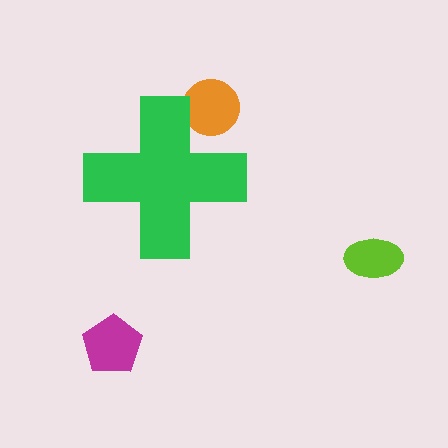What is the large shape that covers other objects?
A green cross.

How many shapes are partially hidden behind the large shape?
1 shape is partially hidden.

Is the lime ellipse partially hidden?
No, the lime ellipse is fully visible.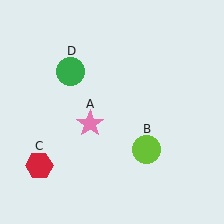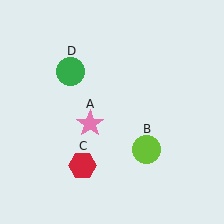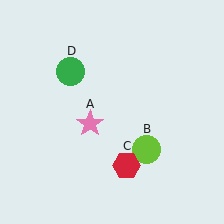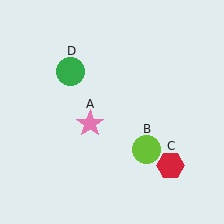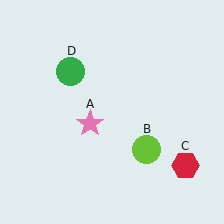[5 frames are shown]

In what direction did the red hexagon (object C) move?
The red hexagon (object C) moved right.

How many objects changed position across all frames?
1 object changed position: red hexagon (object C).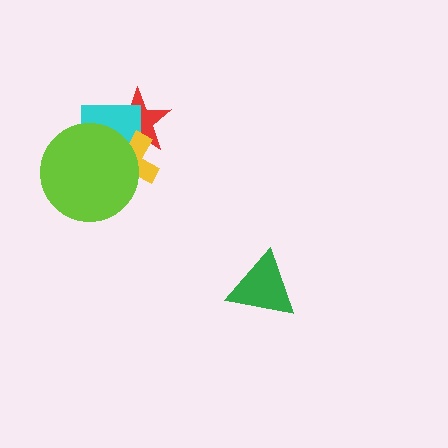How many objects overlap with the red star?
3 objects overlap with the red star.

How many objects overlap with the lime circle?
3 objects overlap with the lime circle.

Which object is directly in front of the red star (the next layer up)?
The cyan square is directly in front of the red star.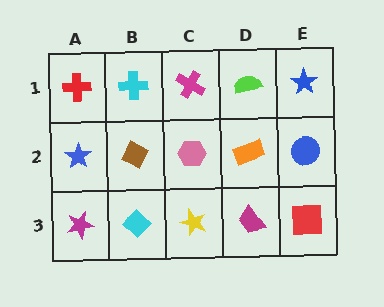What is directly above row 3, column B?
A brown diamond.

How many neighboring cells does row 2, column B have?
4.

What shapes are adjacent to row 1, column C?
A pink hexagon (row 2, column C), a cyan cross (row 1, column B), a lime semicircle (row 1, column D).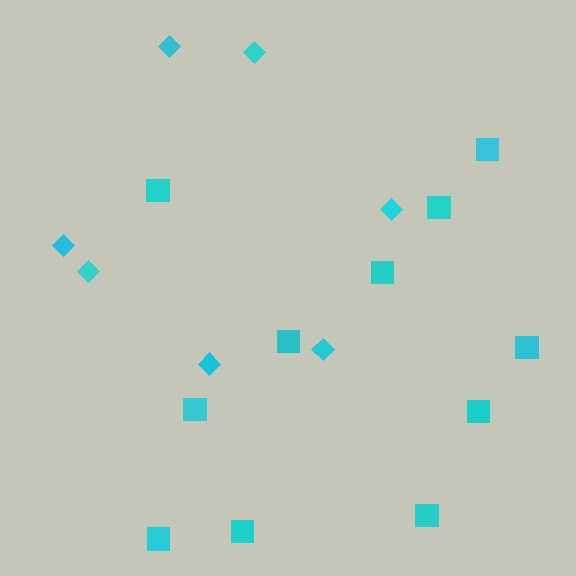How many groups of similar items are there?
There are 2 groups: one group of diamonds (7) and one group of squares (11).